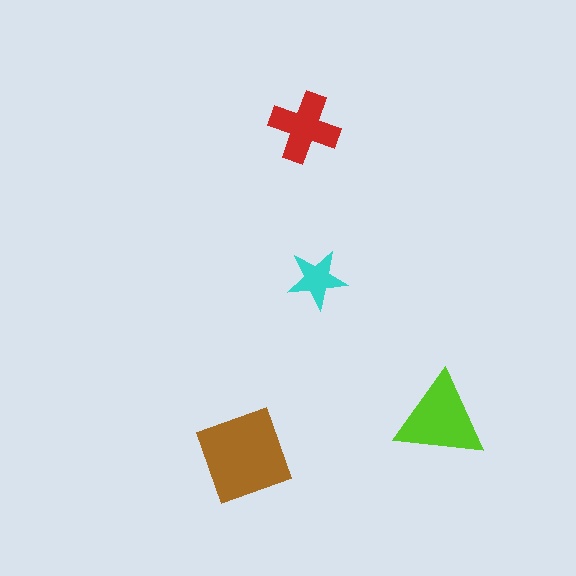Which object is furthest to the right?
The lime triangle is rightmost.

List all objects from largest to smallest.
The brown diamond, the lime triangle, the red cross, the cyan star.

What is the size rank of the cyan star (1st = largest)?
4th.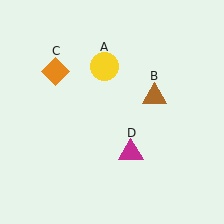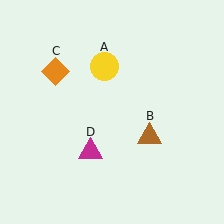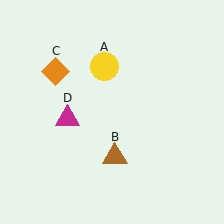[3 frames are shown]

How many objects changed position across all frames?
2 objects changed position: brown triangle (object B), magenta triangle (object D).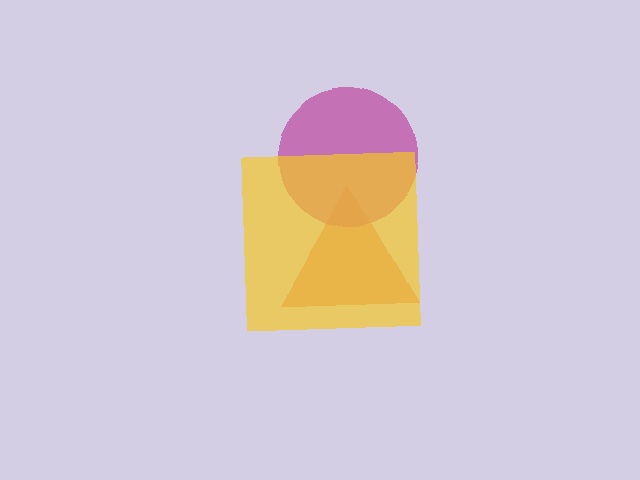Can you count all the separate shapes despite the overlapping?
Yes, there are 3 separate shapes.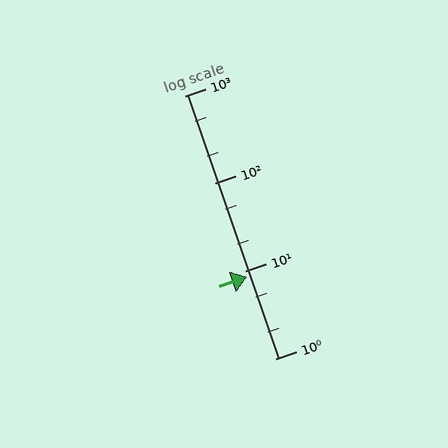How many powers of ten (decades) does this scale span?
The scale spans 3 decades, from 1 to 1000.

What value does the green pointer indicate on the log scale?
The pointer indicates approximately 8.5.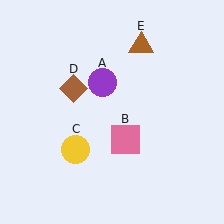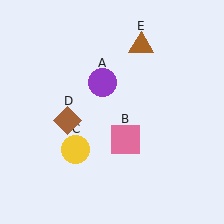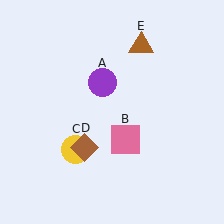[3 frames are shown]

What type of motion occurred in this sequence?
The brown diamond (object D) rotated counterclockwise around the center of the scene.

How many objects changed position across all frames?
1 object changed position: brown diamond (object D).